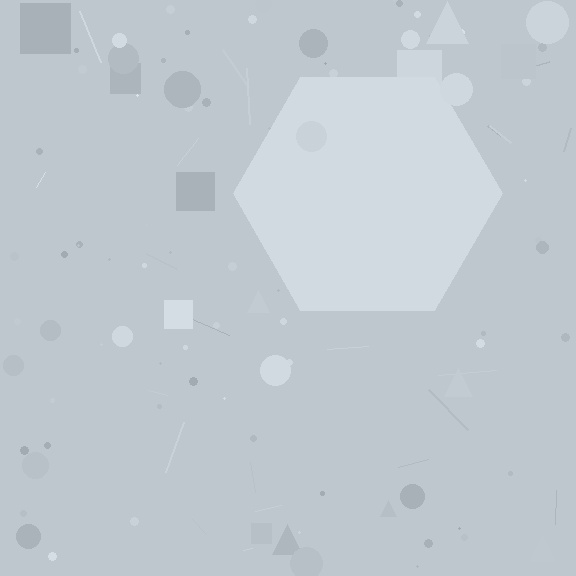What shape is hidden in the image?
A hexagon is hidden in the image.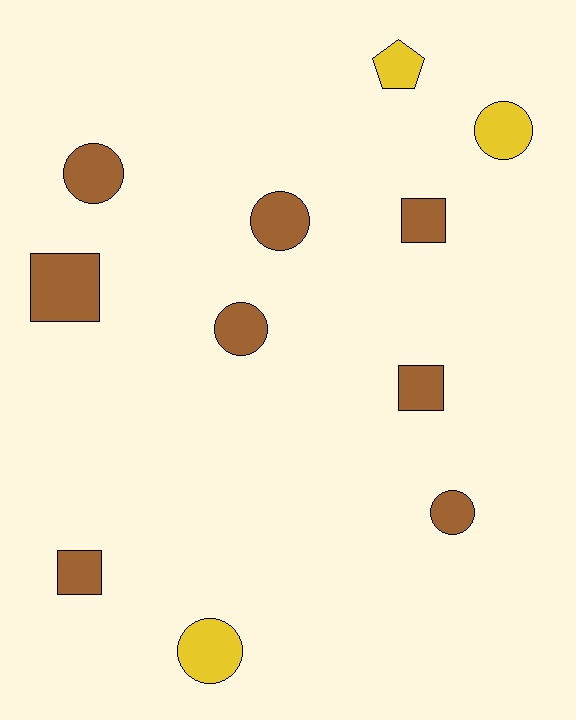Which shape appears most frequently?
Circle, with 6 objects.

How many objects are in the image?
There are 11 objects.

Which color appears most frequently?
Brown, with 8 objects.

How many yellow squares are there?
There are no yellow squares.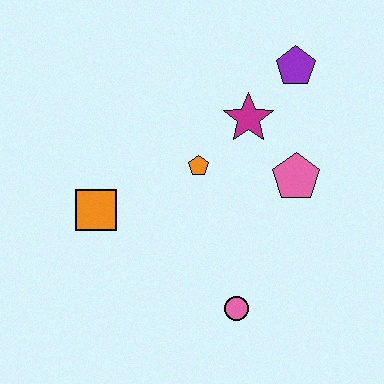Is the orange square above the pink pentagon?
No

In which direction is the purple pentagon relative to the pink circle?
The purple pentagon is above the pink circle.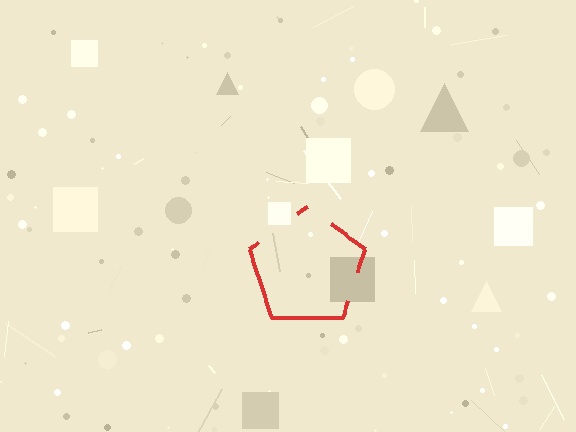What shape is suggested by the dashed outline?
The dashed outline suggests a pentagon.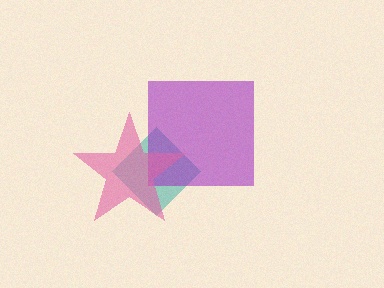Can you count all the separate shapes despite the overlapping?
Yes, there are 3 separate shapes.